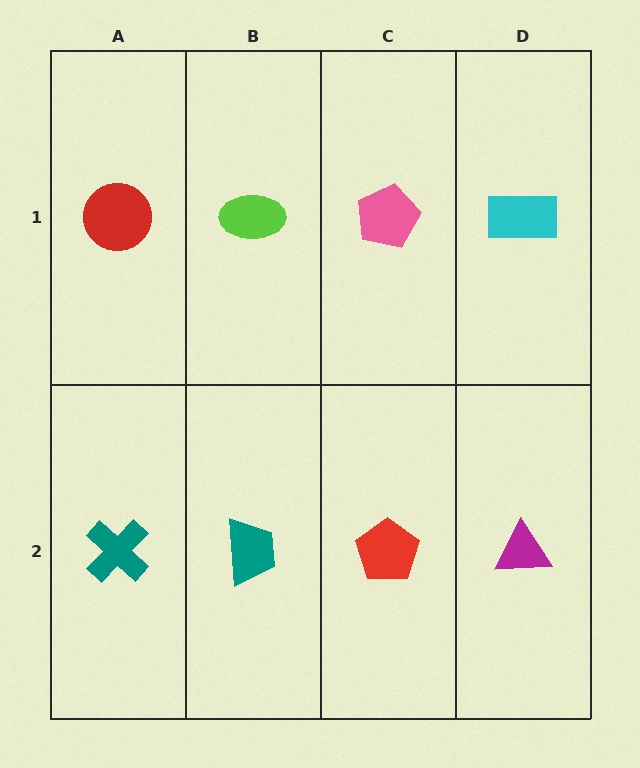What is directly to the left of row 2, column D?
A red pentagon.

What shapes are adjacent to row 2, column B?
A lime ellipse (row 1, column B), a teal cross (row 2, column A), a red pentagon (row 2, column C).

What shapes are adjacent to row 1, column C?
A red pentagon (row 2, column C), a lime ellipse (row 1, column B), a cyan rectangle (row 1, column D).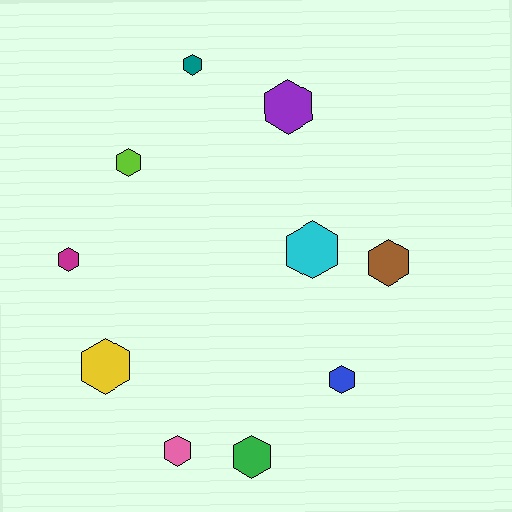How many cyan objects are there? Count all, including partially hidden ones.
There is 1 cyan object.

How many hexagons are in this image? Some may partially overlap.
There are 10 hexagons.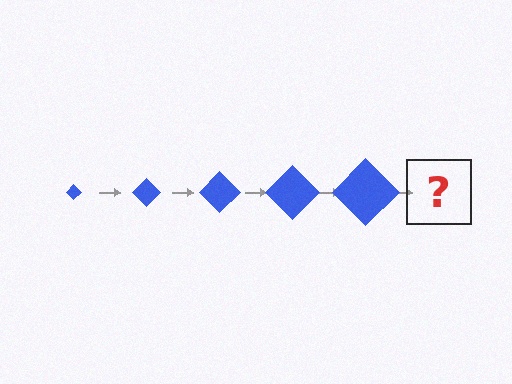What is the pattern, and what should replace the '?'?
The pattern is that the diamond gets progressively larger each step. The '?' should be a blue diamond, larger than the previous one.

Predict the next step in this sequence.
The next step is a blue diamond, larger than the previous one.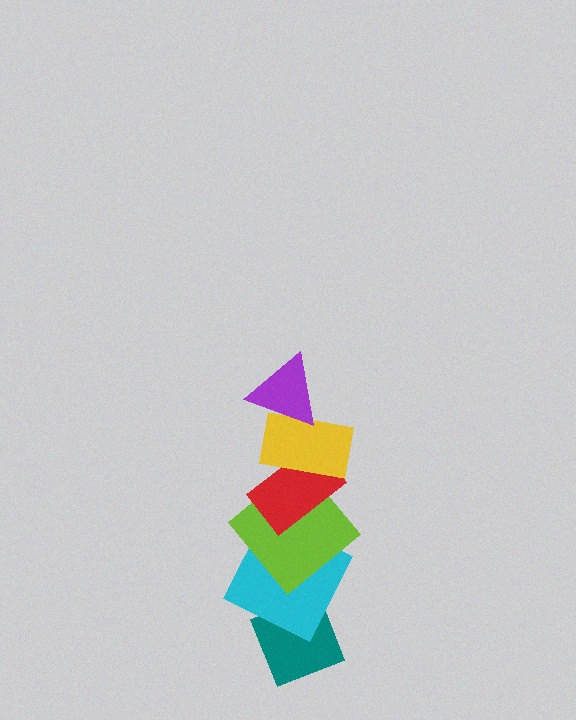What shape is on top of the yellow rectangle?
The purple triangle is on top of the yellow rectangle.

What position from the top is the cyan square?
The cyan square is 5th from the top.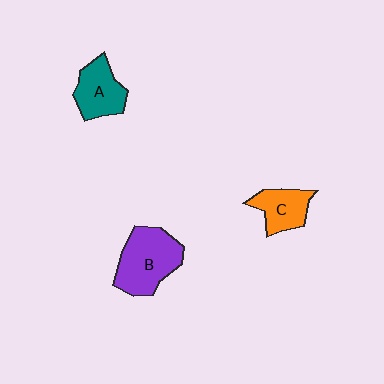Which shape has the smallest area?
Shape C (orange).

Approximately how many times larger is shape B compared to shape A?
Approximately 1.5 times.